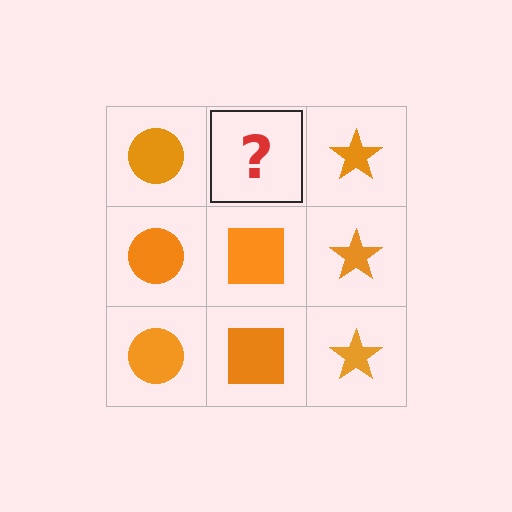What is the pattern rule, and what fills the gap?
The rule is that each column has a consistent shape. The gap should be filled with an orange square.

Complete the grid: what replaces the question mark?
The question mark should be replaced with an orange square.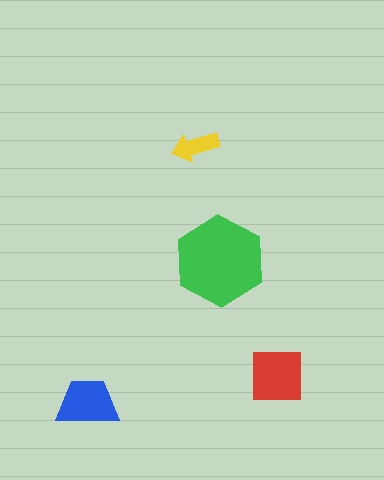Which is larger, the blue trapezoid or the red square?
The red square.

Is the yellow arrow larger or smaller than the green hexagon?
Smaller.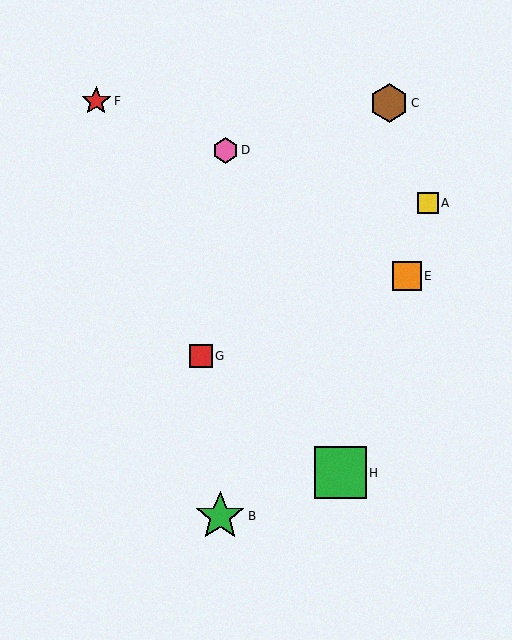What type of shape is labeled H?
Shape H is a green square.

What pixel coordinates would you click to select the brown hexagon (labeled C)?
Click at (389, 103) to select the brown hexagon C.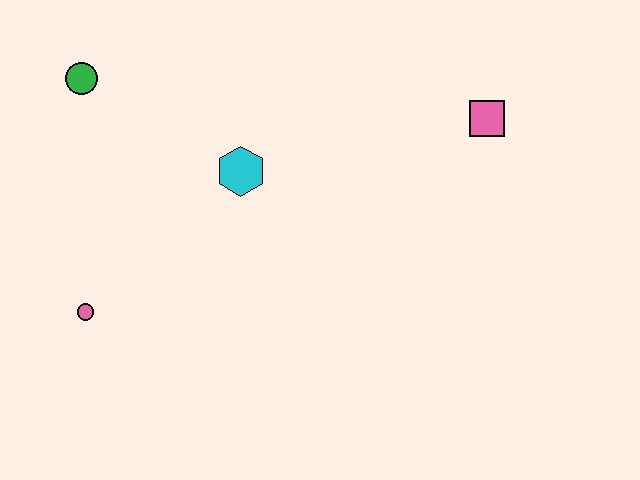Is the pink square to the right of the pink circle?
Yes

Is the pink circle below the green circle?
Yes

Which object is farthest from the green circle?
The pink square is farthest from the green circle.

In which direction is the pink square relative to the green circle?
The pink square is to the right of the green circle.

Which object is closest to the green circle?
The cyan hexagon is closest to the green circle.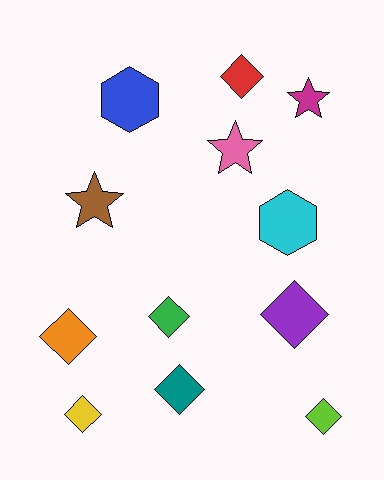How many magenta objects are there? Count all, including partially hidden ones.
There is 1 magenta object.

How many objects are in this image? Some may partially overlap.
There are 12 objects.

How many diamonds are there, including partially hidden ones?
There are 7 diamonds.